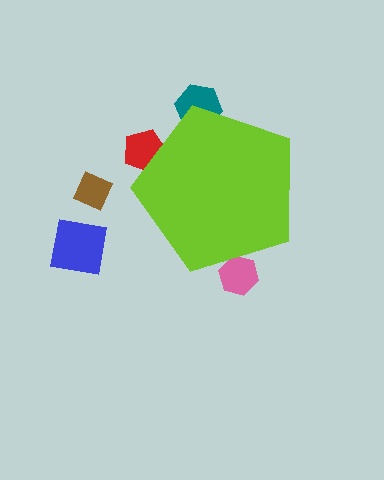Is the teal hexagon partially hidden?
Yes, the teal hexagon is partially hidden behind the lime pentagon.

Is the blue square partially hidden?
No, the blue square is fully visible.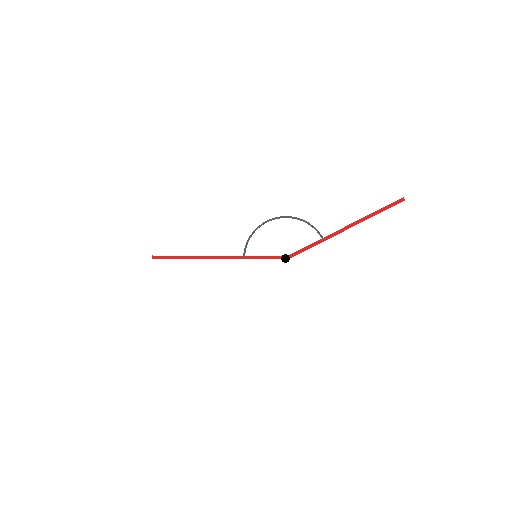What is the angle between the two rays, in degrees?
Approximately 153 degrees.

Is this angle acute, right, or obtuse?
It is obtuse.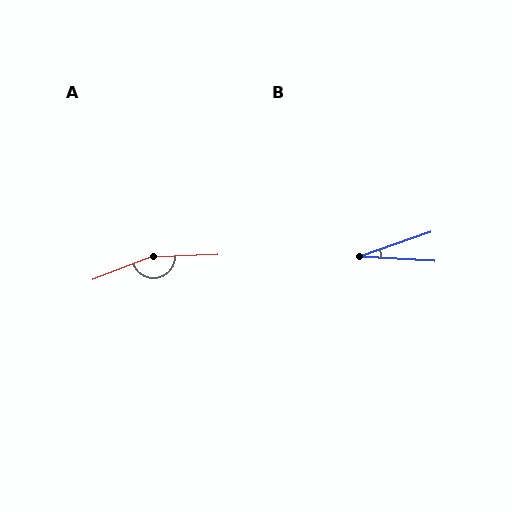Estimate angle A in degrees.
Approximately 161 degrees.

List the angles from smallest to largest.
B (22°), A (161°).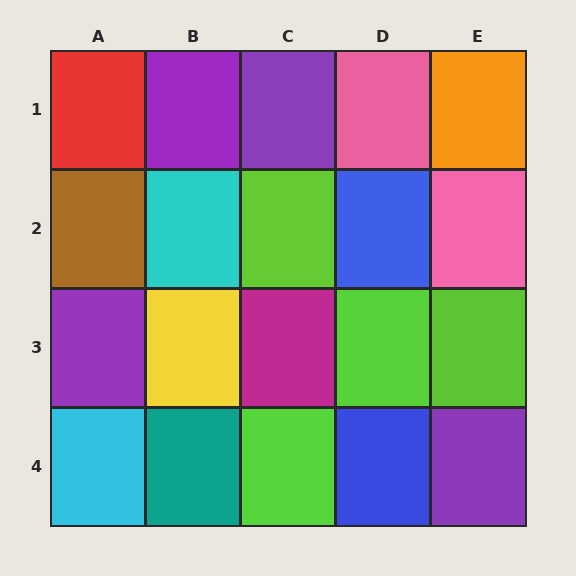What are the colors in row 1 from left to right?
Red, purple, purple, pink, orange.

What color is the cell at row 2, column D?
Blue.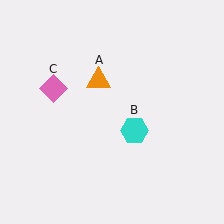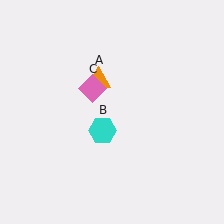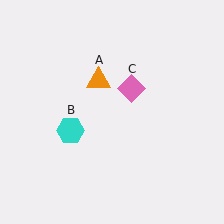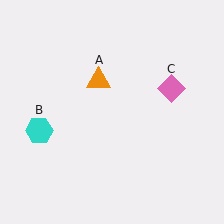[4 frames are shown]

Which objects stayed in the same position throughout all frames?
Orange triangle (object A) remained stationary.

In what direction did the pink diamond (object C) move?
The pink diamond (object C) moved right.